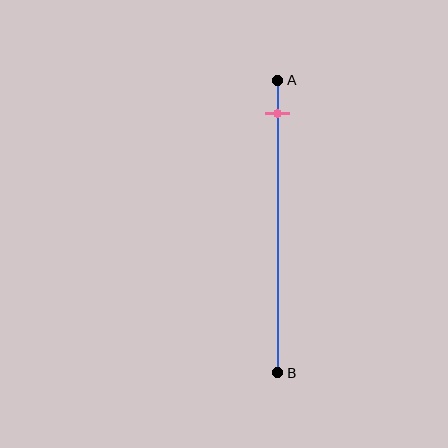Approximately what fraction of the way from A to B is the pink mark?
The pink mark is approximately 10% of the way from A to B.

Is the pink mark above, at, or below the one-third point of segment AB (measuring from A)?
The pink mark is above the one-third point of segment AB.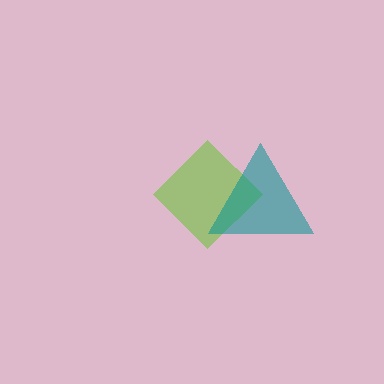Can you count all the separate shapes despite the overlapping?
Yes, there are 2 separate shapes.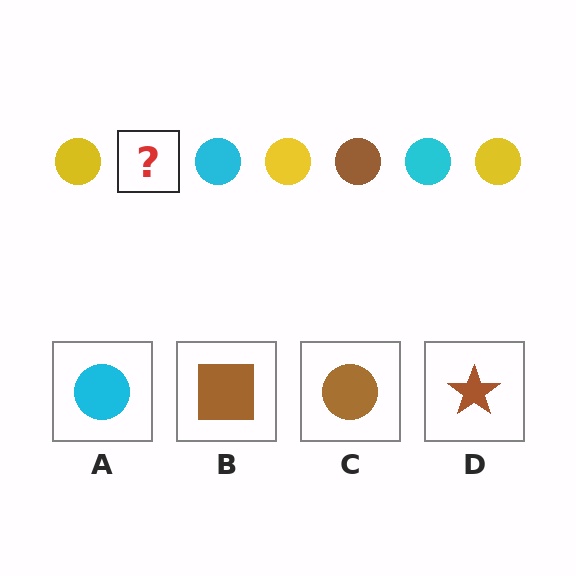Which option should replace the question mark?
Option C.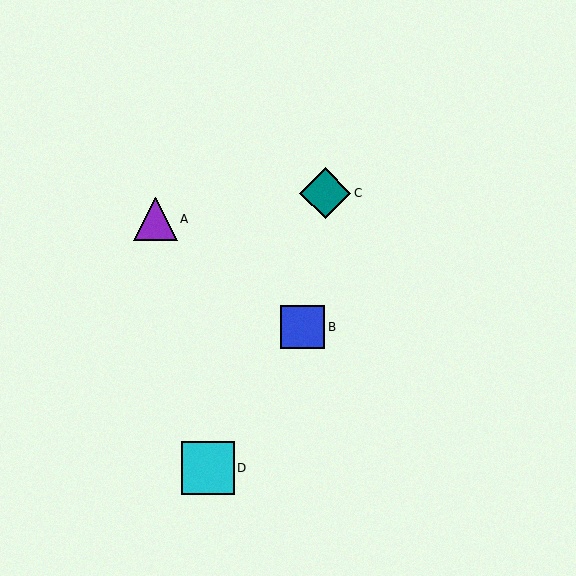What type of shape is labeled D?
Shape D is a cyan square.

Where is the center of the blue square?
The center of the blue square is at (303, 327).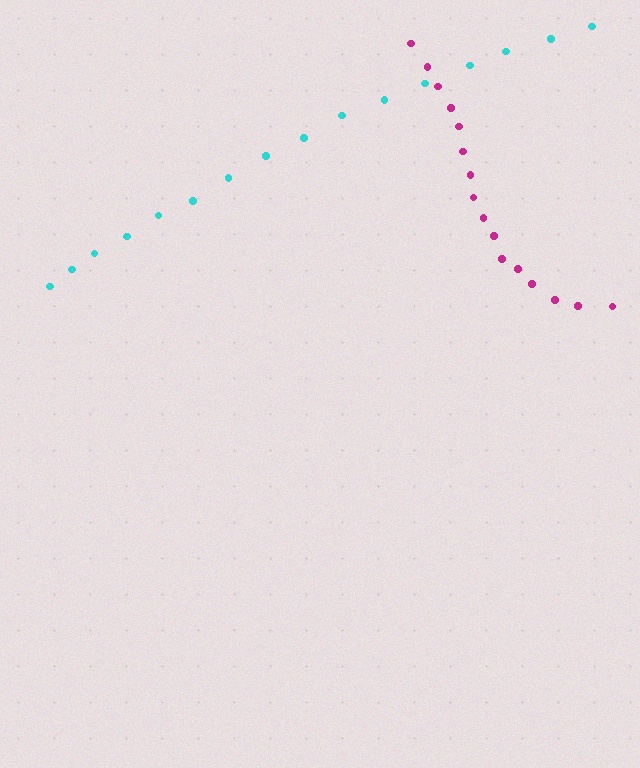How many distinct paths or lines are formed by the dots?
There are 2 distinct paths.